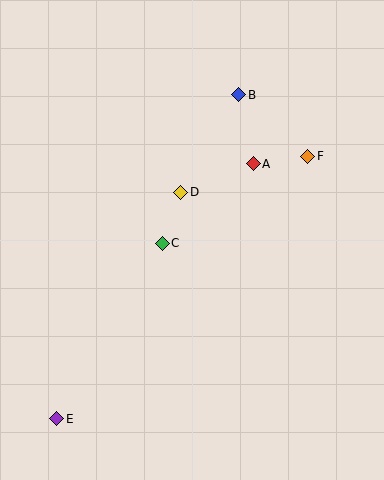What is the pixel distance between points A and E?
The distance between A and E is 322 pixels.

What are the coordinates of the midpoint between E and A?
The midpoint between E and A is at (155, 291).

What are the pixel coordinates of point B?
Point B is at (239, 95).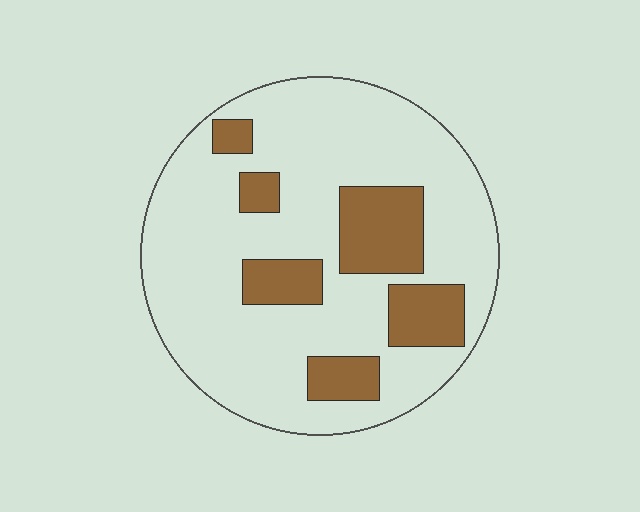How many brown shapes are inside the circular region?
6.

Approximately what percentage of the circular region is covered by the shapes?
Approximately 20%.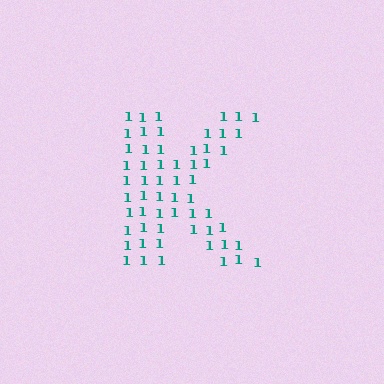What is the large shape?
The large shape is the letter K.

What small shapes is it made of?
It is made of small digit 1's.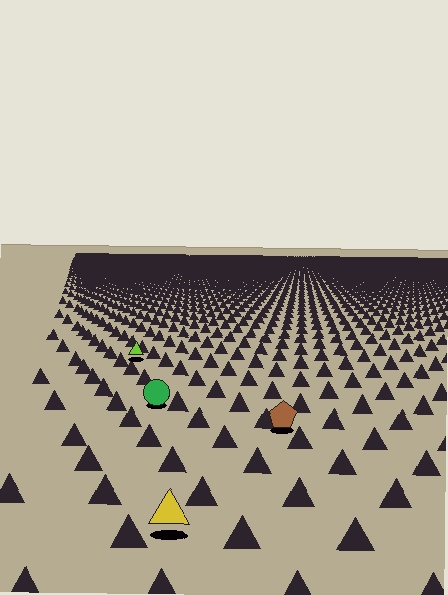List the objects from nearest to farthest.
From nearest to farthest: the yellow triangle, the brown pentagon, the green circle, the lime triangle.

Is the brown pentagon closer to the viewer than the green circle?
Yes. The brown pentagon is closer — you can tell from the texture gradient: the ground texture is coarser near it.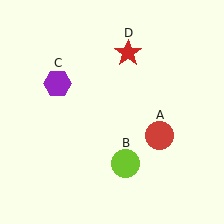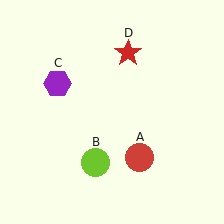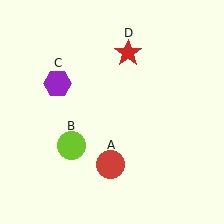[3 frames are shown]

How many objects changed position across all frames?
2 objects changed position: red circle (object A), lime circle (object B).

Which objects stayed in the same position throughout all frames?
Purple hexagon (object C) and red star (object D) remained stationary.